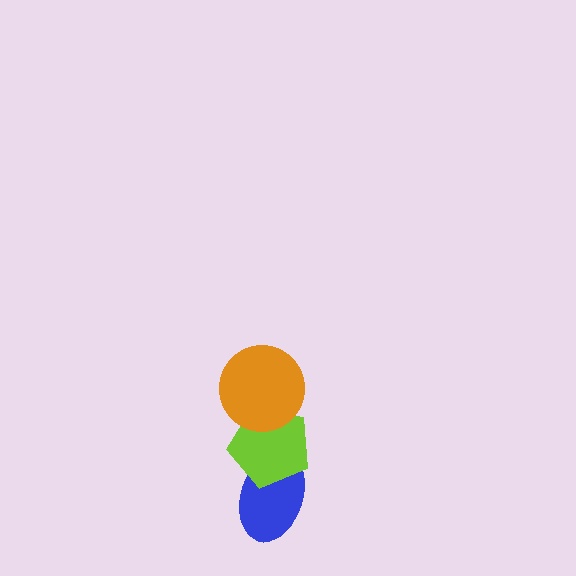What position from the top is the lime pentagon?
The lime pentagon is 2nd from the top.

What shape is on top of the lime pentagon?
The orange circle is on top of the lime pentagon.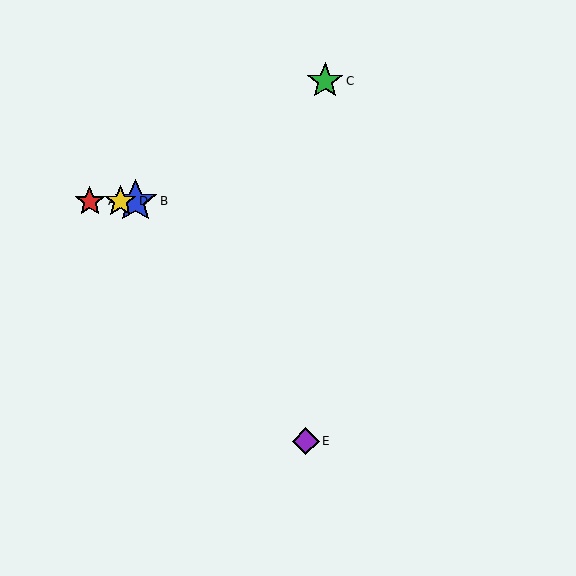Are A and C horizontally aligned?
No, A is at y≈201 and C is at y≈81.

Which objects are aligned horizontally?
Objects A, B, D are aligned horizontally.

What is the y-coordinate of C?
Object C is at y≈81.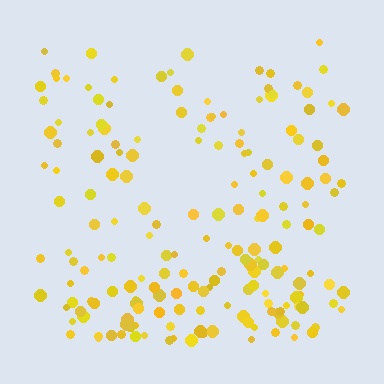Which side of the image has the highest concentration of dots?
The bottom.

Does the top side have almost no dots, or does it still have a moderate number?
Still a moderate number, just noticeably fewer than the bottom.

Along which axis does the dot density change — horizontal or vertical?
Vertical.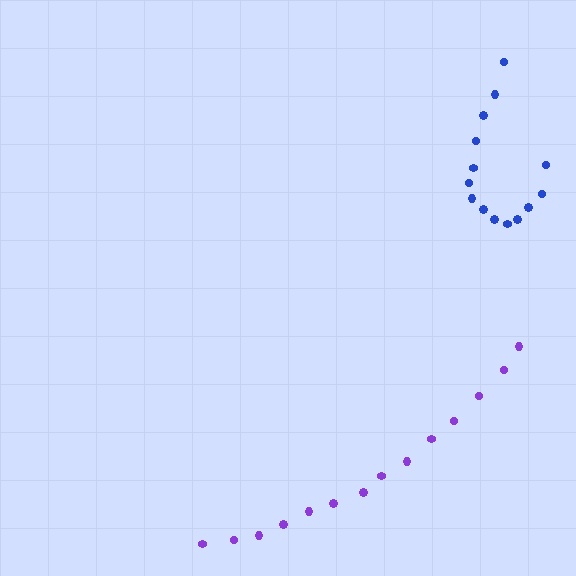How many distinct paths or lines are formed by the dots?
There are 2 distinct paths.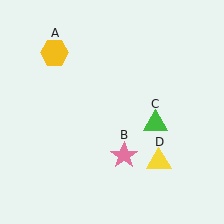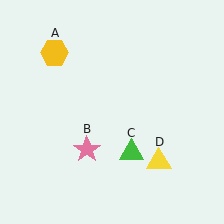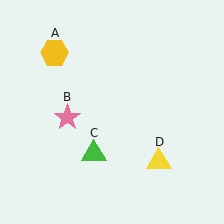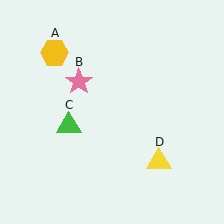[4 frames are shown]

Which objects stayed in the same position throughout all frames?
Yellow hexagon (object A) and yellow triangle (object D) remained stationary.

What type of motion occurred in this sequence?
The pink star (object B), green triangle (object C) rotated clockwise around the center of the scene.